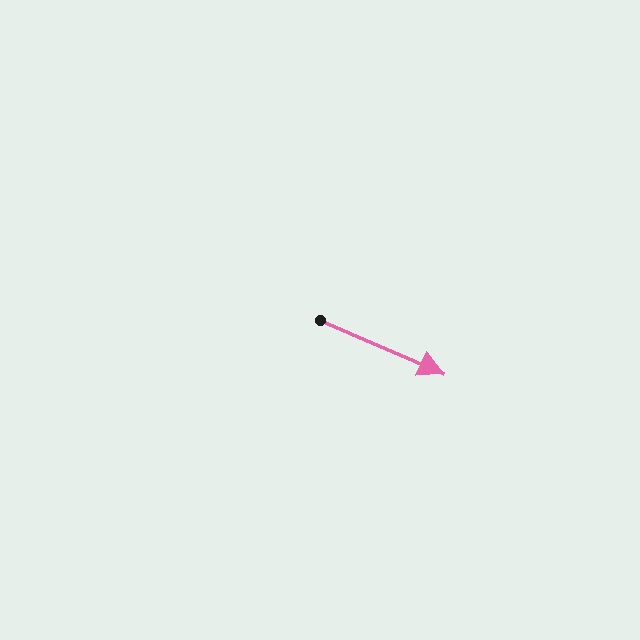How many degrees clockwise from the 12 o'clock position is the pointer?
Approximately 113 degrees.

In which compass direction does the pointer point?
Southeast.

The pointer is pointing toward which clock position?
Roughly 4 o'clock.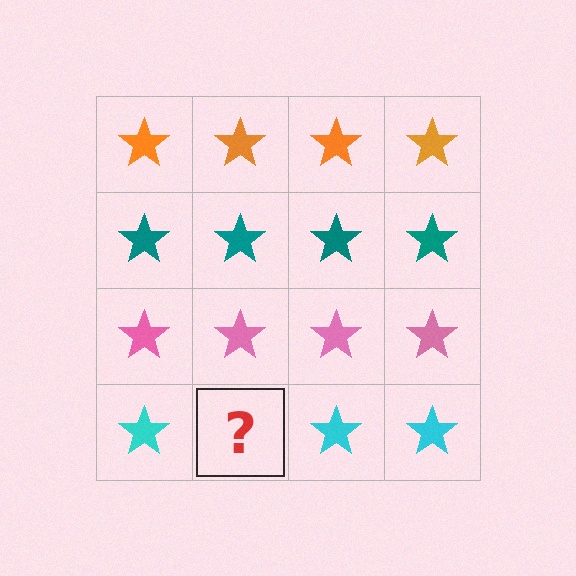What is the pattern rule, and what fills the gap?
The rule is that each row has a consistent color. The gap should be filled with a cyan star.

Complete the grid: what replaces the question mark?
The question mark should be replaced with a cyan star.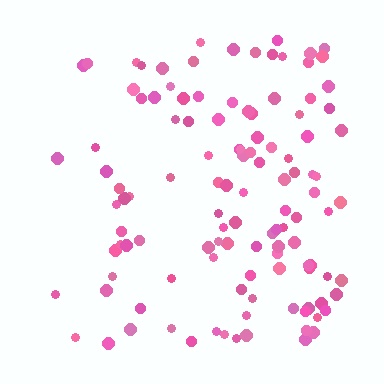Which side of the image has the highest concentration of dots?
The right.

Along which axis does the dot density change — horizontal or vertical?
Horizontal.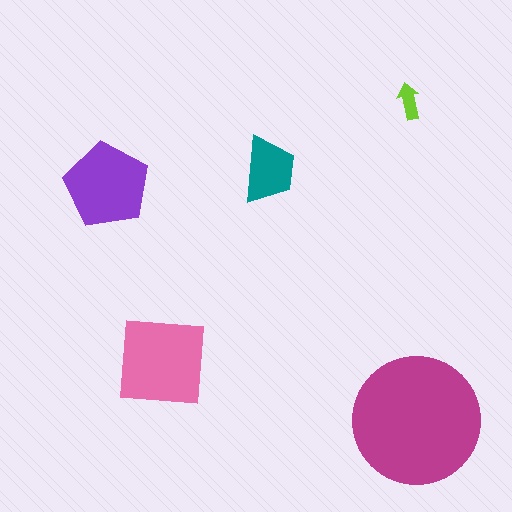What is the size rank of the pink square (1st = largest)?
2nd.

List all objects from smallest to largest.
The lime arrow, the teal trapezoid, the purple pentagon, the pink square, the magenta circle.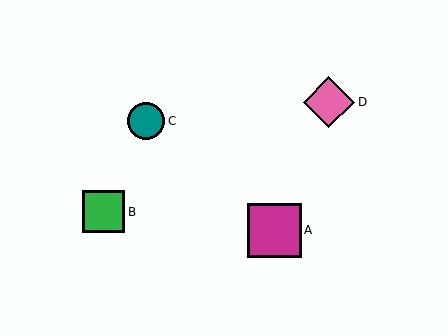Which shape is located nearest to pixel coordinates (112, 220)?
The green square (labeled B) at (104, 212) is nearest to that location.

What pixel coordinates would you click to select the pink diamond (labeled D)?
Click at (329, 102) to select the pink diamond D.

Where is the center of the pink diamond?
The center of the pink diamond is at (329, 102).